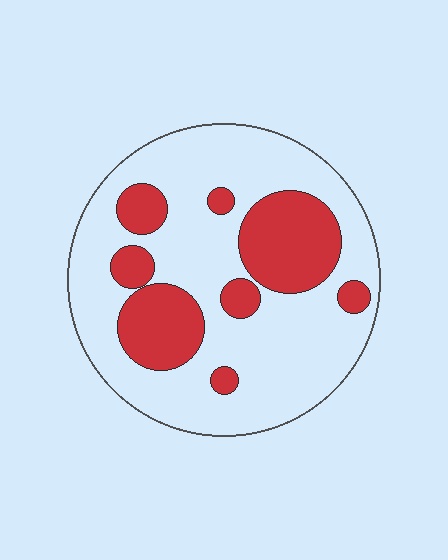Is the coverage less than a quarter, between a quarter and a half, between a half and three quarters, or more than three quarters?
Between a quarter and a half.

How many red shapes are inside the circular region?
8.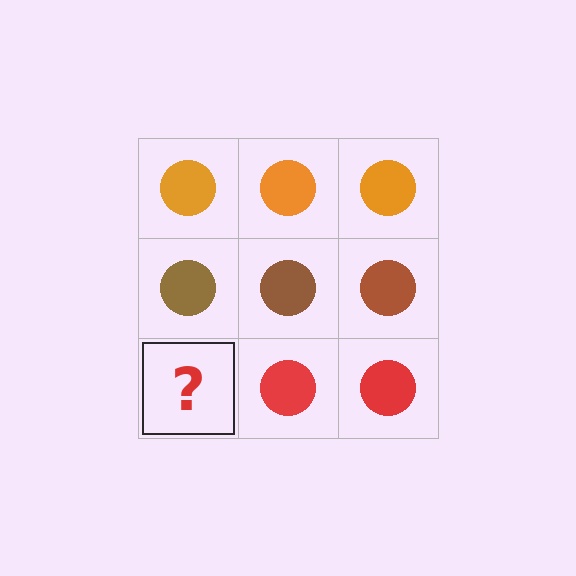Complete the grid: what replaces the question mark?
The question mark should be replaced with a red circle.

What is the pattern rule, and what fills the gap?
The rule is that each row has a consistent color. The gap should be filled with a red circle.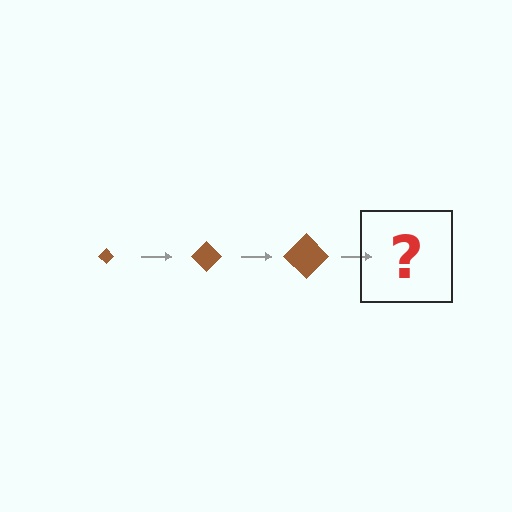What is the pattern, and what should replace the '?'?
The pattern is that the diamond gets progressively larger each step. The '?' should be a brown diamond, larger than the previous one.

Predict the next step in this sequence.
The next step is a brown diamond, larger than the previous one.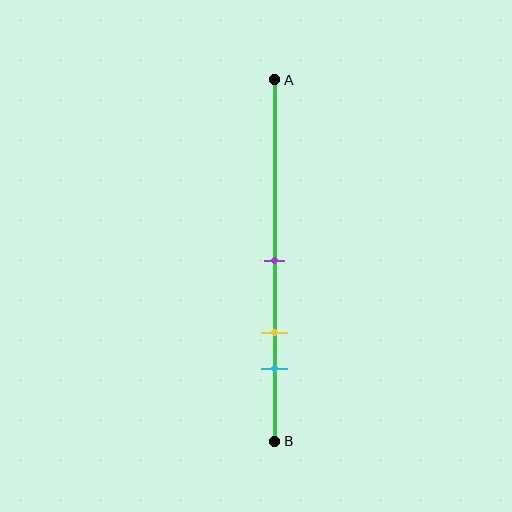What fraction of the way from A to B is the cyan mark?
The cyan mark is approximately 80% (0.8) of the way from A to B.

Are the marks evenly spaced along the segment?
Yes, the marks are approximately evenly spaced.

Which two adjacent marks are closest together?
The yellow and cyan marks are the closest adjacent pair.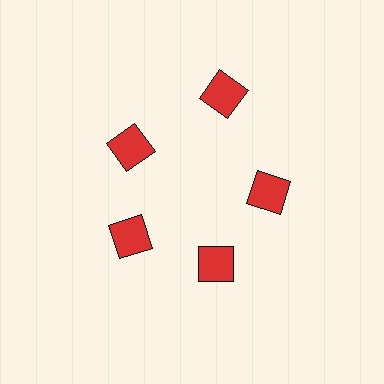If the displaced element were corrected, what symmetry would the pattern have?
It would have 5-fold rotational symmetry — the pattern would map onto itself every 72 degrees.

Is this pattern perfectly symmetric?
No. The 5 red diamonds are arranged in a ring, but one element near the 1 o'clock position is pushed outward from the center, breaking the 5-fold rotational symmetry.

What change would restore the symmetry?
The symmetry would be restored by moving it inward, back onto the ring so that all 5 diamonds sit at equal angles and equal distance from the center.